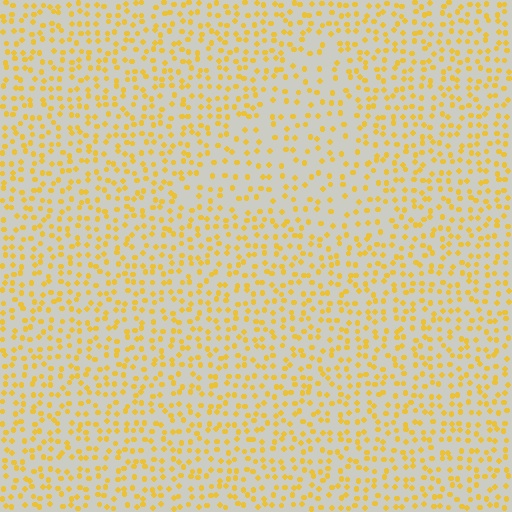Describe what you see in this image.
The image contains small yellow elements arranged at two different densities. A triangle-shaped region is visible where the elements are less densely packed than the surrounding area.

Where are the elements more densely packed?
The elements are more densely packed outside the triangle boundary.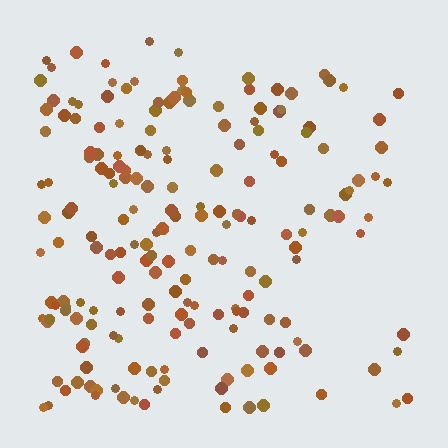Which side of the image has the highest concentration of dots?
The left.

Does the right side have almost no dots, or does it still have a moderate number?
Still a moderate number, just noticeably fewer than the left.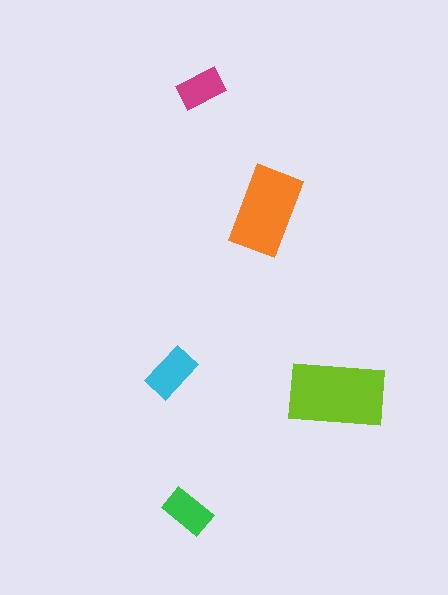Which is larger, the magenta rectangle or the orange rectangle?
The orange one.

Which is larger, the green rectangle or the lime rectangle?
The lime one.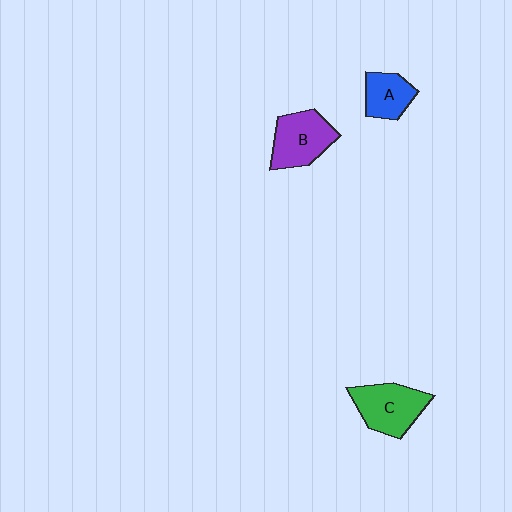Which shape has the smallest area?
Shape A (blue).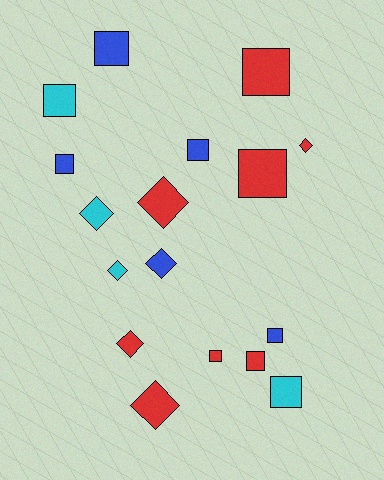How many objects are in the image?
There are 17 objects.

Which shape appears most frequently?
Square, with 10 objects.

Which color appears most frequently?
Red, with 8 objects.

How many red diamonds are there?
There are 4 red diamonds.